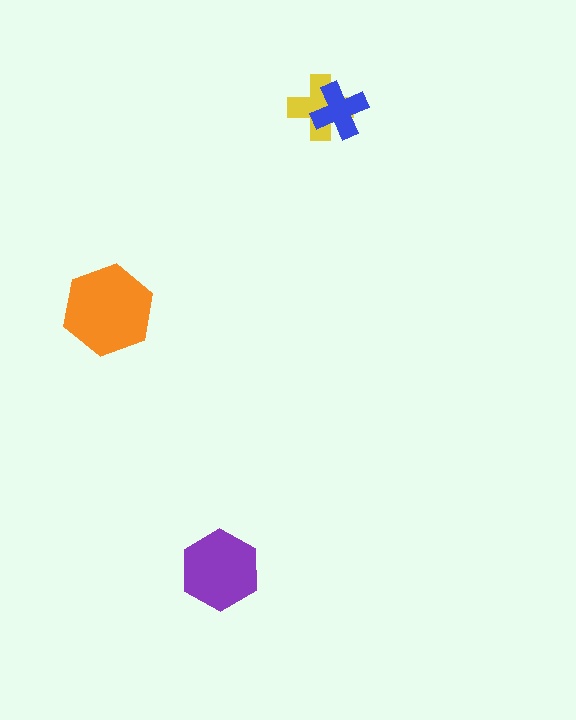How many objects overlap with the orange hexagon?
0 objects overlap with the orange hexagon.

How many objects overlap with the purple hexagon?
0 objects overlap with the purple hexagon.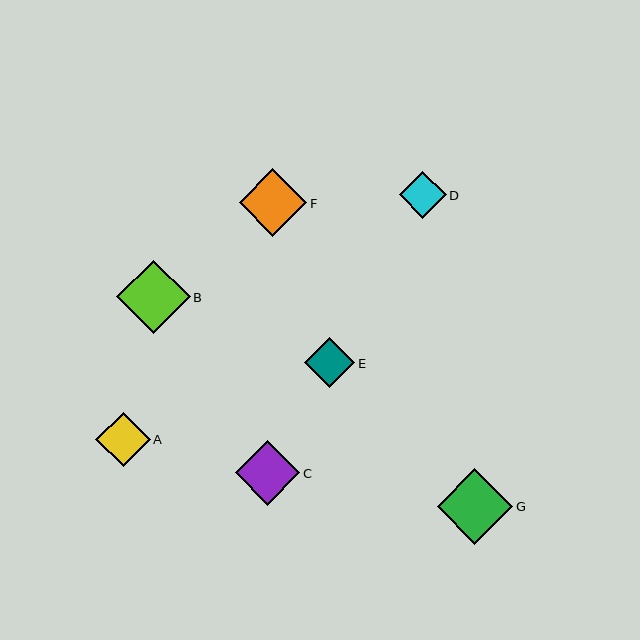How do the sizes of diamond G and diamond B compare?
Diamond G and diamond B are approximately the same size.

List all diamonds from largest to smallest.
From largest to smallest: G, B, F, C, A, E, D.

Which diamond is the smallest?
Diamond D is the smallest with a size of approximately 47 pixels.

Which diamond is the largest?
Diamond G is the largest with a size of approximately 76 pixels.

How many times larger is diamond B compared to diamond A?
Diamond B is approximately 1.3 times the size of diamond A.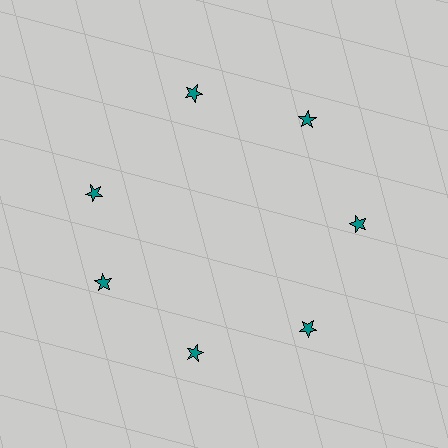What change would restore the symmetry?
The symmetry would be restored by rotating it back into even spacing with its neighbors so that all 7 stars sit at equal angles and equal distance from the center.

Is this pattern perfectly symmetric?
No. The 7 teal stars are arranged in a ring, but one element near the 10 o'clock position is rotated out of alignment along the ring, breaking the 7-fold rotational symmetry.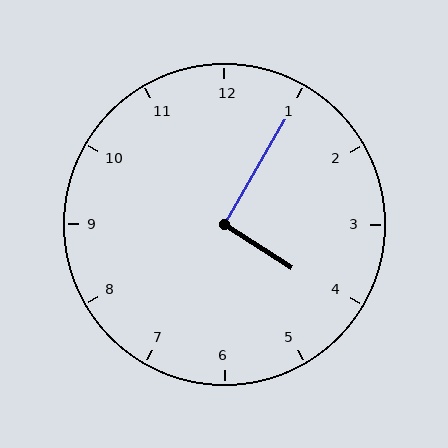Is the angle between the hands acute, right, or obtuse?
It is right.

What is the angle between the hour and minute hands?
Approximately 92 degrees.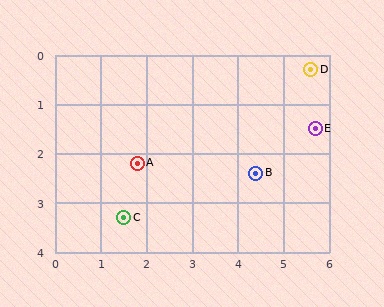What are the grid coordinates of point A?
Point A is at approximately (1.8, 2.2).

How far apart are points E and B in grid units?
Points E and B are about 1.6 grid units apart.